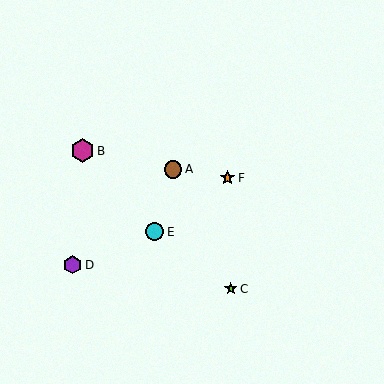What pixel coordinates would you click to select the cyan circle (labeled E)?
Click at (155, 232) to select the cyan circle E.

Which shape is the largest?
The magenta hexagon (labeled B) is the largest.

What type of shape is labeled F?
Shape F is an orange star.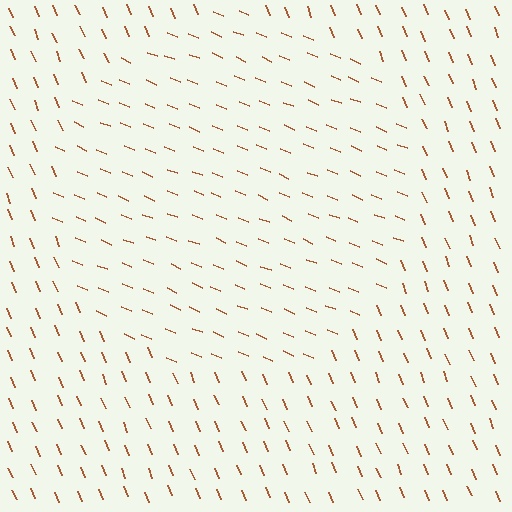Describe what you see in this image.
The image is filled with small brown line segments. A circle region in the image has lines oriented differently from the surrounding lines, creating a visible texture boundary.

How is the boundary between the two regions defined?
The boundary is defined purely by a change in line orientation (approximately 45 degrees difference). All lines are the same color and thickness.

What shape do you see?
I see a circle.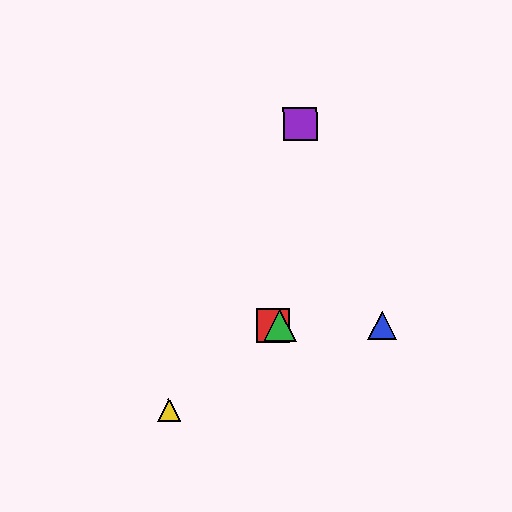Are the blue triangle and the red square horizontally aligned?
Yes, both are at y≈325.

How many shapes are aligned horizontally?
3 shapes (the red square, the blue triangle, the green triangle) are aligned horizontally.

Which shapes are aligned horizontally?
The red square, the blue triangle, the green triangle are aligned horizontally.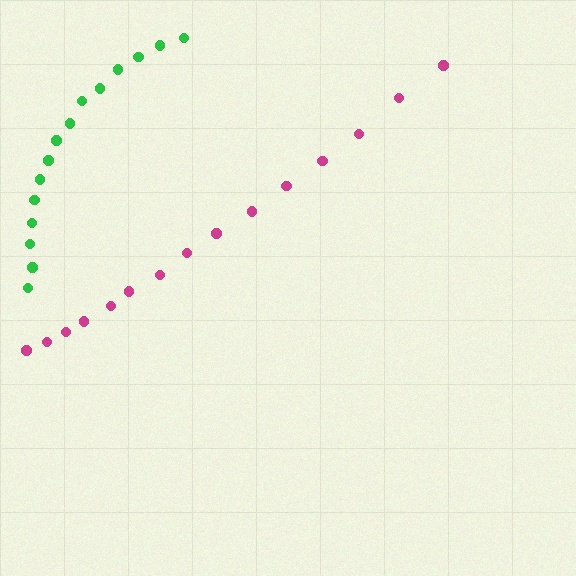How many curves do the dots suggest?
There are 2 distinct paths.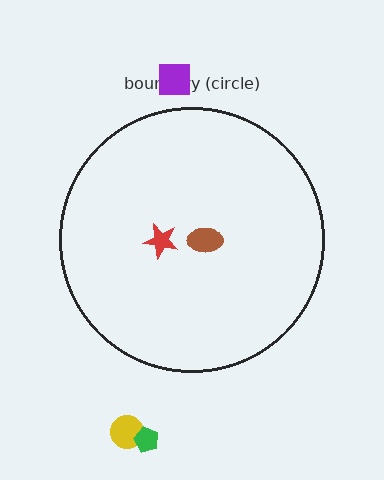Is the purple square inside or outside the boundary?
Outside.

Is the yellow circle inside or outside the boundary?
Outside.